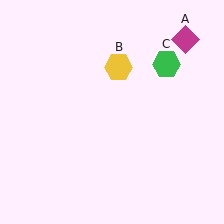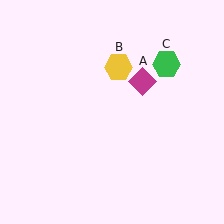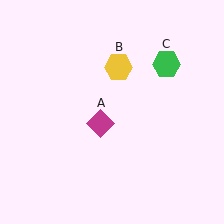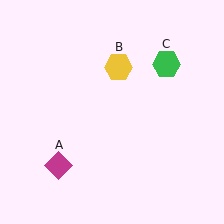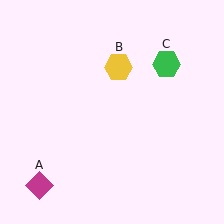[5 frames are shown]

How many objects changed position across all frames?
1 object changed position: magenta diamond (object A).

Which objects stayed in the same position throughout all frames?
Yellow hexagon (object B) and green hexagon (object C) remained stationary.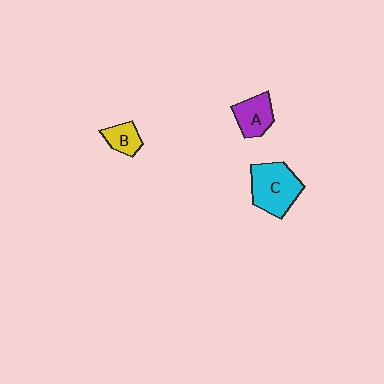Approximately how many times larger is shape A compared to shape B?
Approximately 1.4 times.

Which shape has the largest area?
Shape C (cyan).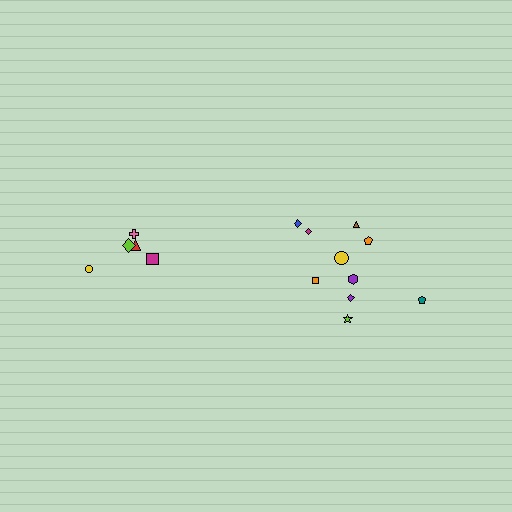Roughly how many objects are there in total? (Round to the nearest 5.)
Roughly 15 objects in total.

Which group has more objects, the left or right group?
The right group.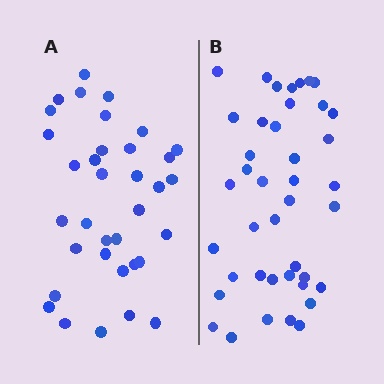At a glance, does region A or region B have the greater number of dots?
Region B (the right region) has more dots.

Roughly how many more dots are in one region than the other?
Region B has about 6 more dots than region A.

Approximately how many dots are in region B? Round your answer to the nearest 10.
About 40 dots. (The exact count is 41, which rounds to 40.)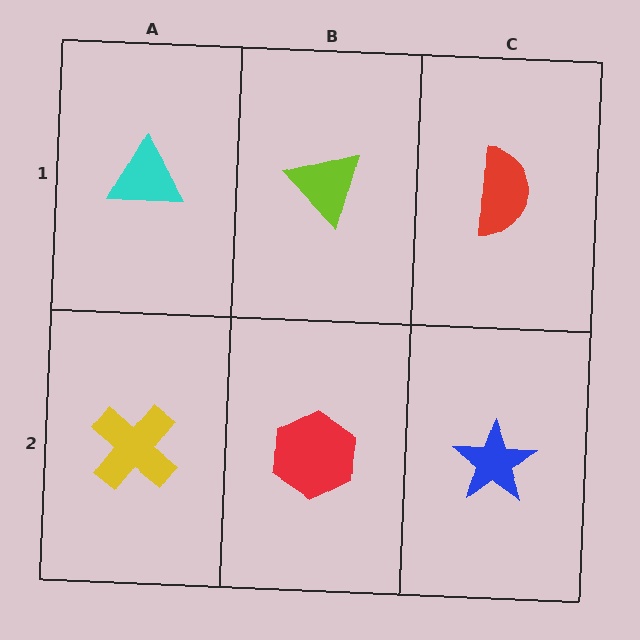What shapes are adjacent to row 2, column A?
A cyan triangle (row 1, column A), a red hexagon (row 2, column B).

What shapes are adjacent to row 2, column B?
A lime triangle (row 1, column B), a yellow cross (row 2, column A), a blue star (row 2, column C).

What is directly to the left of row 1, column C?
A lime triangle.